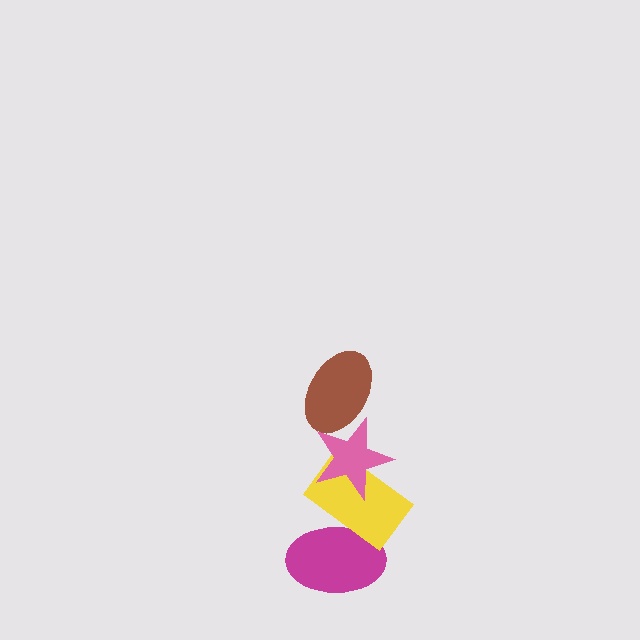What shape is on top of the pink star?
The brown ellipse is on top of the pink star.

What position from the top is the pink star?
The pink star is 2nd from the top.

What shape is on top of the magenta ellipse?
The yellow rectangle is on top of the magenta ellipse.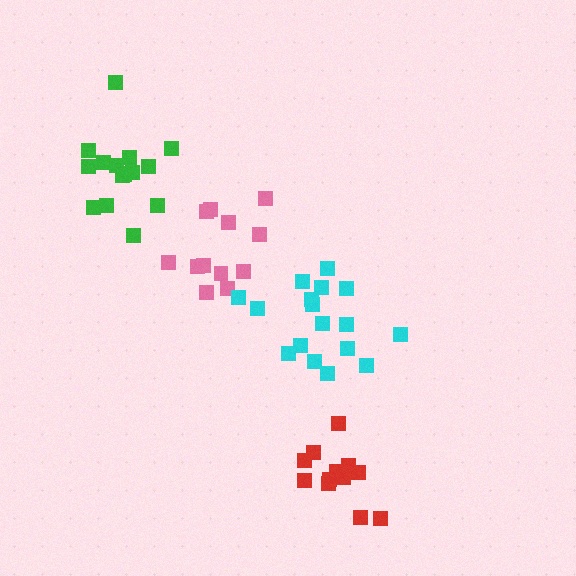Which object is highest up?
The green cluster is topmost.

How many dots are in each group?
Group 1: 12 dots, Group 2: 16 dots, Group 3: 12 dots, Group 4: 17 dots (57 total).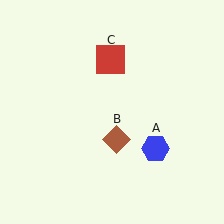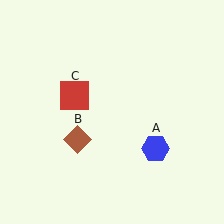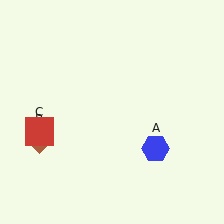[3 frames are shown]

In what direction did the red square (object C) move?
The red square (object C) moved down and to the left.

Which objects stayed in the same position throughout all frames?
Blue hexagon (object A) remained stationary.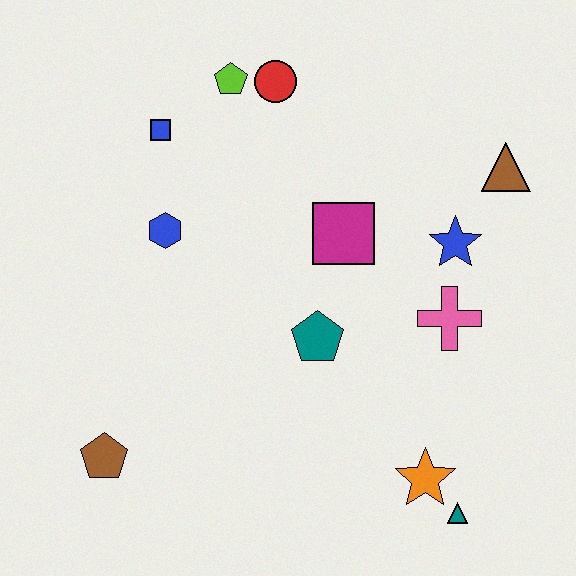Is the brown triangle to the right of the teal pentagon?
Yes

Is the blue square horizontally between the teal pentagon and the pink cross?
No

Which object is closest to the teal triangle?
The orange star is closest to the teal triangle.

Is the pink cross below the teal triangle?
No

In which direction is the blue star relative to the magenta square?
The blue star is to the right of the magenta square.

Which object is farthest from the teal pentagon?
The lime pentagon is farthest from the teal pentagon.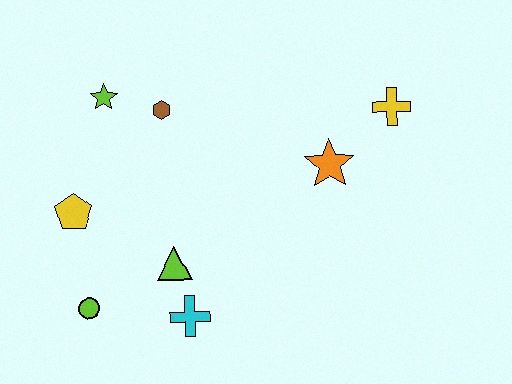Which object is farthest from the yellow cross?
The lime circle is farthest from the yellow cross.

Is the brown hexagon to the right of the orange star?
No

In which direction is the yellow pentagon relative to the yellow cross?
The yellow pentagon is to the left of the yellow cross.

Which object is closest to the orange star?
The yellow cross is closest to the orange star.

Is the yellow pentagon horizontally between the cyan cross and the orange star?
No